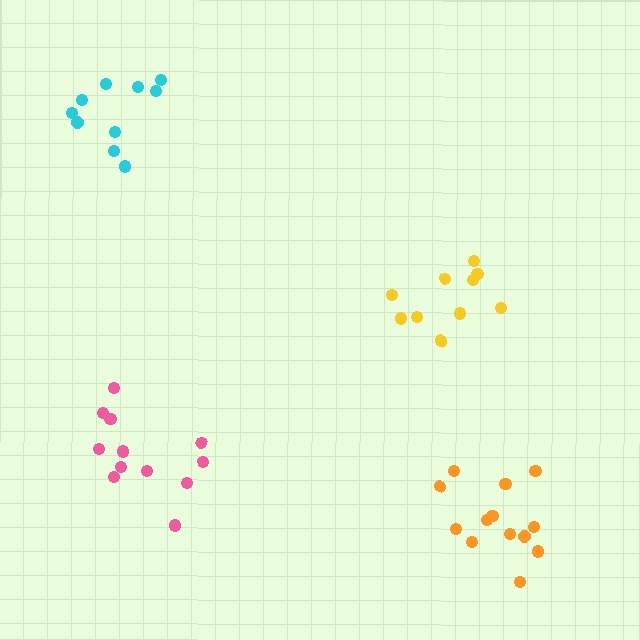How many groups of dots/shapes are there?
There are 4 groups.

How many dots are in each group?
Group 1: 13 dots, Group 2: 10 dots, Group 3: 10 dots, Group 4: 12 dots (45 total).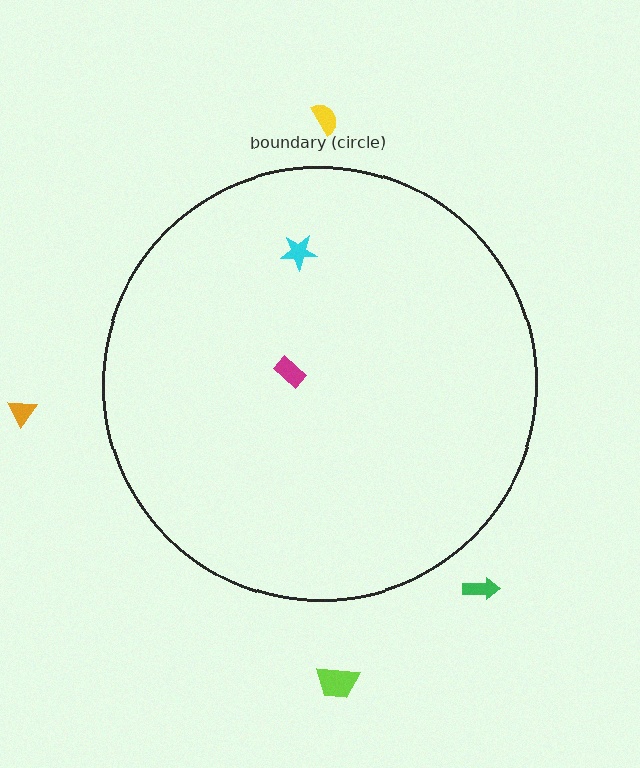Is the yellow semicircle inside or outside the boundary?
Outside.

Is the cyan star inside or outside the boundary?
Inside.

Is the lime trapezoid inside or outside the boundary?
Outside.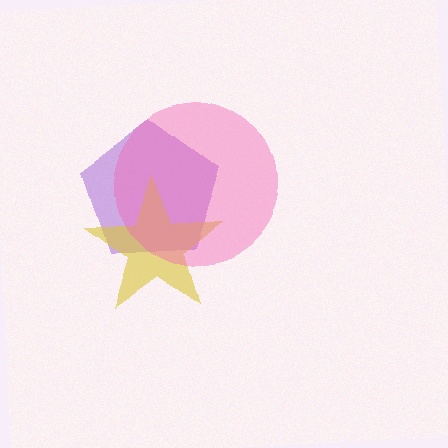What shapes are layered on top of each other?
The layered shapes are: a purple pentagon, a yellow star, a pink circle.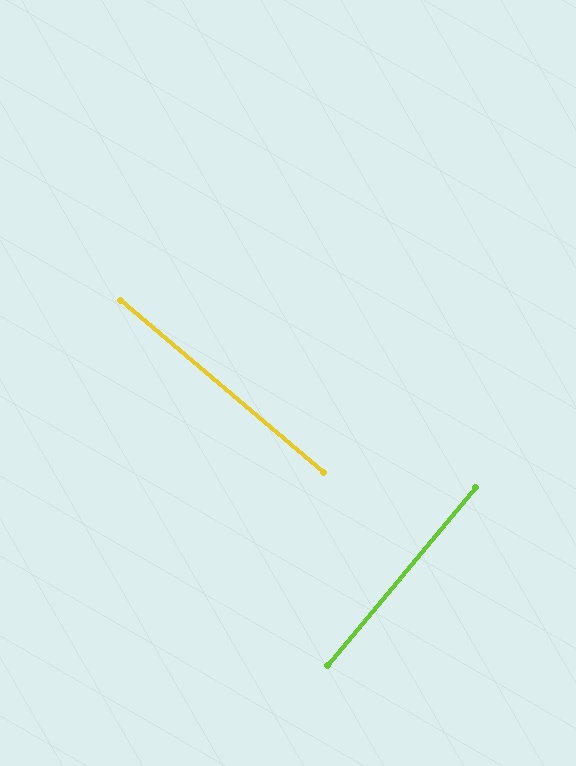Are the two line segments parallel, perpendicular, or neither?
Perpendicular — they meet at approximately 90°.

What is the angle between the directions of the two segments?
Approximately 90 degrees.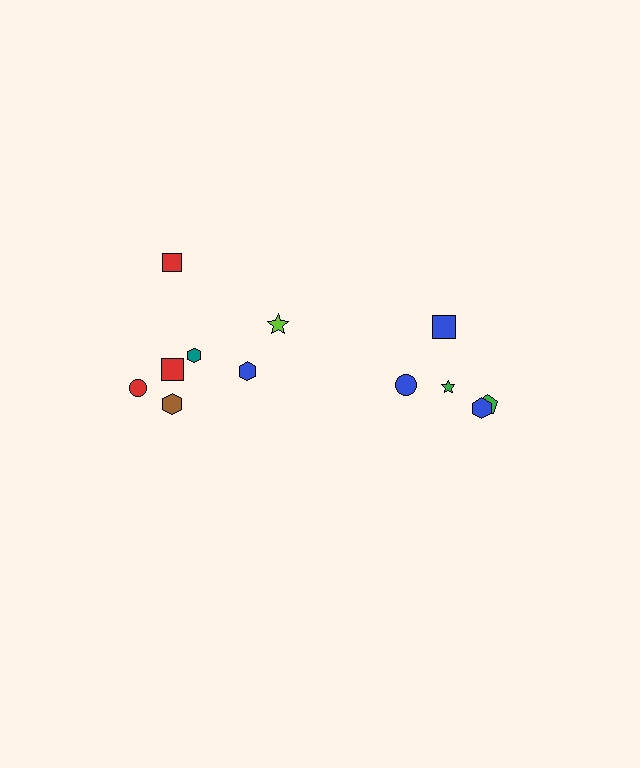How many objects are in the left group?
There are 7 objects.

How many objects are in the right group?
There are 5 objects.